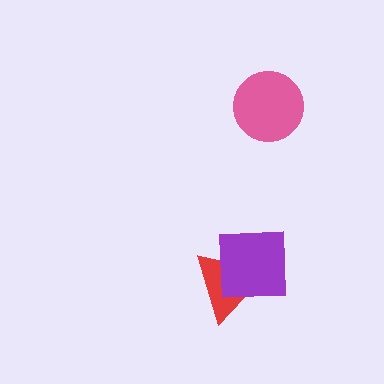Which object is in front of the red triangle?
The purple square is in front of the red triangle.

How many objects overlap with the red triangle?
1 object overlaps with the red triangle.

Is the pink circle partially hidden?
No, no other shape covers it.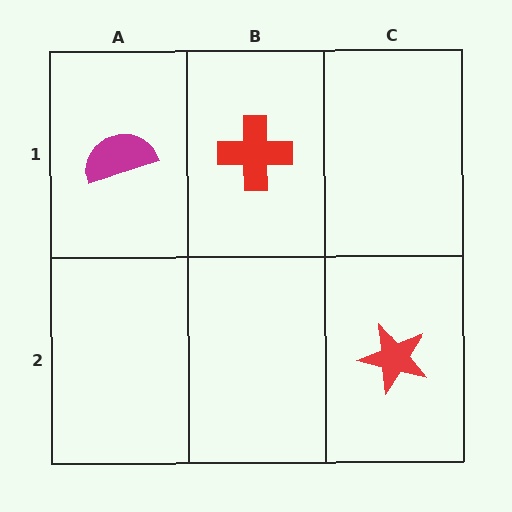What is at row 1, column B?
A red cross.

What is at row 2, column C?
A red star.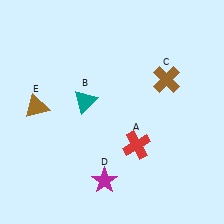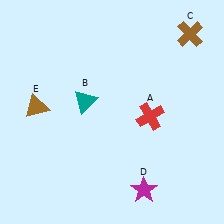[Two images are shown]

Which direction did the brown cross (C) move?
The brown cross (C) moved up.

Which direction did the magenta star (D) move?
The magenta star (D) moved right.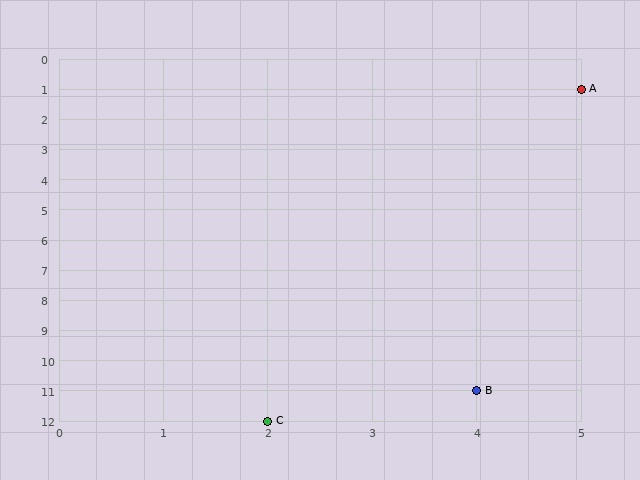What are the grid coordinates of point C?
Point C is at grid coordinates (2, 12).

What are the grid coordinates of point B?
Point B is at grid coordinates (4, 11).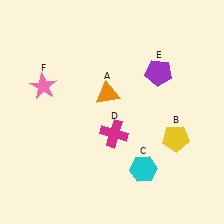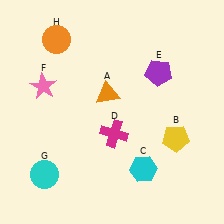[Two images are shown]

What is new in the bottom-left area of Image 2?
A cyan circle (G) was added in the bottom-left area of Image 2.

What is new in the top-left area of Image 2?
An orange circle (H) was added in the top-left area of Image 2.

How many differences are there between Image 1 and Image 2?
There are 2 differences between the two images.